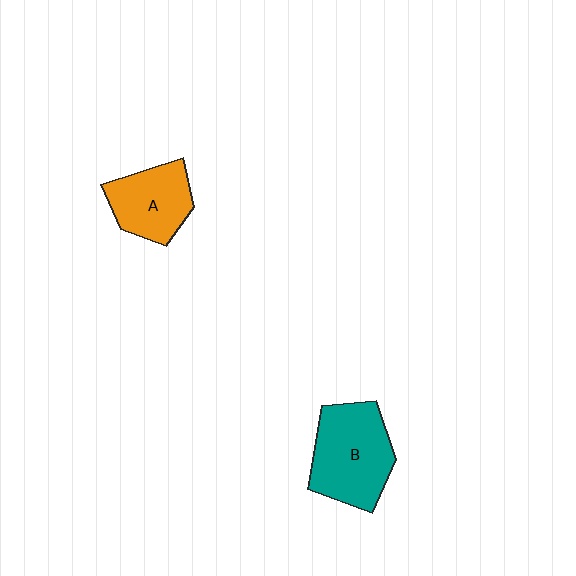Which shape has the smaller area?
Shape A (orange).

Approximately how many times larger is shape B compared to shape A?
Approximately 1.4 times.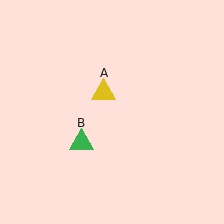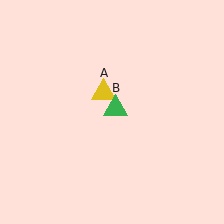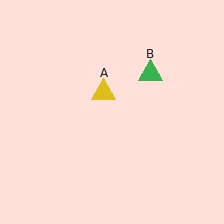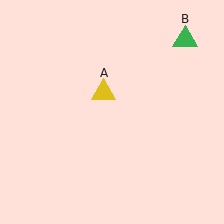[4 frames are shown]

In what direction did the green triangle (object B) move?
The green triangle (object B) moved up and to the right.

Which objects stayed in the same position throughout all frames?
Yellow triangle (object A) remained stationary.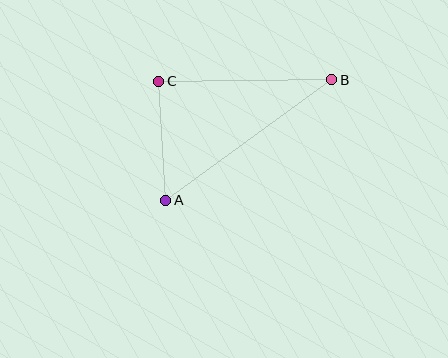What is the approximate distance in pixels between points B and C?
The distance between B and C is approximately 173 pixels.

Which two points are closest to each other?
Points A and C are closest to each other.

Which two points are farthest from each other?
Points A and B are farthest from each other.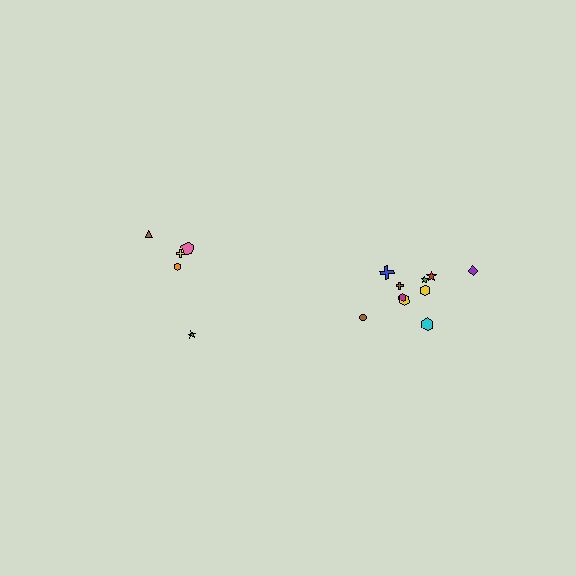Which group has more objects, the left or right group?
The right group.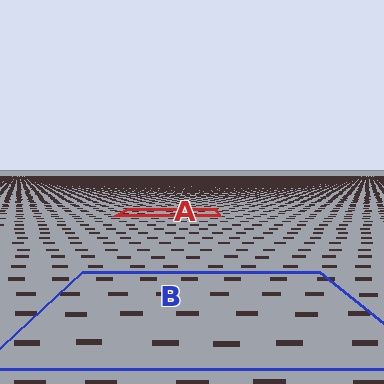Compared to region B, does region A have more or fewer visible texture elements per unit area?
Region A has more texture elements per unit area — they are packed more densely because it is farther away.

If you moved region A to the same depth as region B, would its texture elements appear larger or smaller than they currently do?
They would appear larger. At a closer depth, the same texture elements are projected at a bigger on-screen size.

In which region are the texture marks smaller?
The texture marks are smaller in region A, because it is farther away.